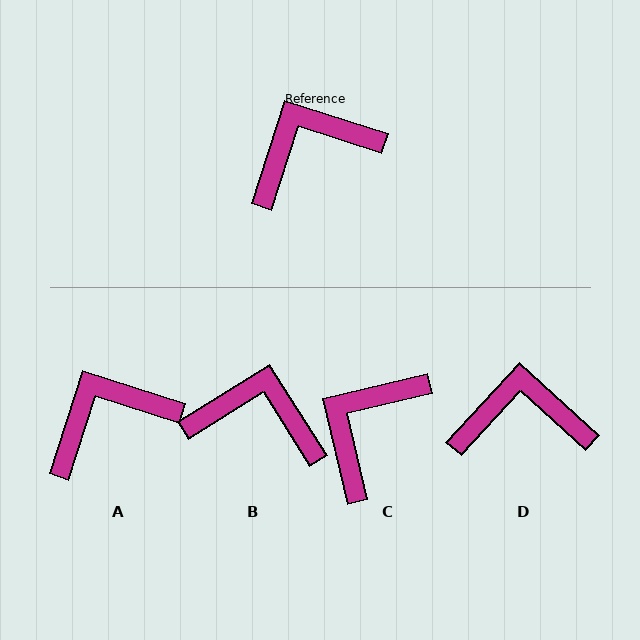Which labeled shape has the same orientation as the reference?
A.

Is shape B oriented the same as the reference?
No, it is off by about 40 degrees.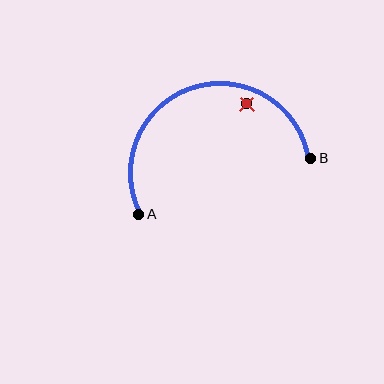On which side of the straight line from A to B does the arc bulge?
The arc bulges above the straight line connecting A and B.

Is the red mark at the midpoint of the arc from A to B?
No — the red mark does not lie on the arc at all. It sits slightly inside the curve.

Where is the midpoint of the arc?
The arc midpoint is the point on the curve farthest from the straight line joining A and B. It sits above that line.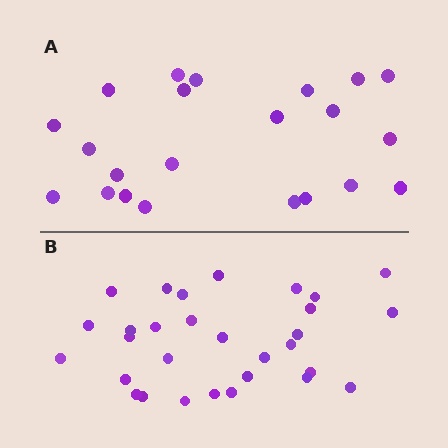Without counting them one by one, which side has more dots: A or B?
Region B (the bottom region) has more dots.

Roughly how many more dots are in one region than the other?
Region B has roughly 8 or so more dots than region A.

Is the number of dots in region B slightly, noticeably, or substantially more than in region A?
Region B has noticeably more, but not dramatically so. The ratio is roughly 1.4 to 1.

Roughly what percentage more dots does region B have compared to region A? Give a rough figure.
About 35% more.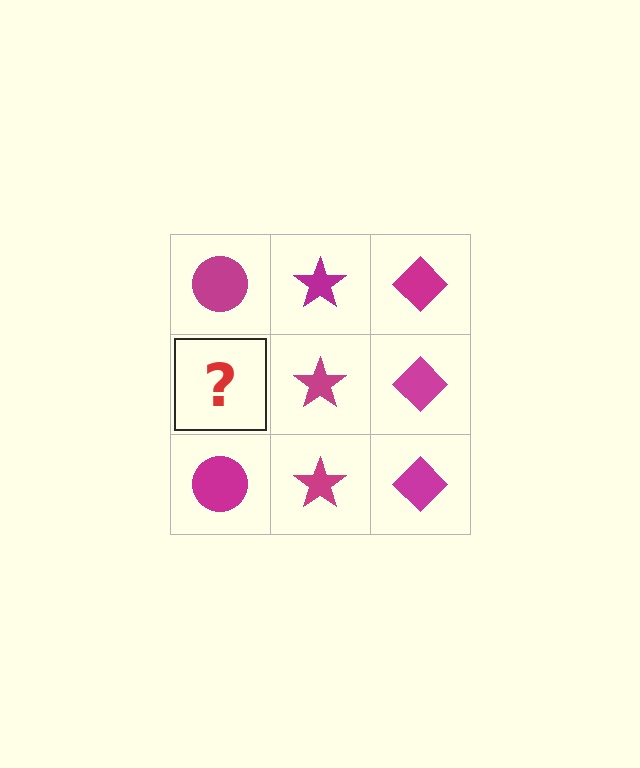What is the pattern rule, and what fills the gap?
The rule is that each column has a consistent shape. The gap should be filled with a magenta circle.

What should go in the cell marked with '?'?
The missing cell should contain a magenta circle.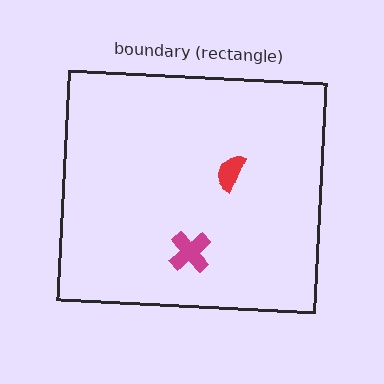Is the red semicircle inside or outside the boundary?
Inside.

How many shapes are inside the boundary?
2 inside, 0 outside.